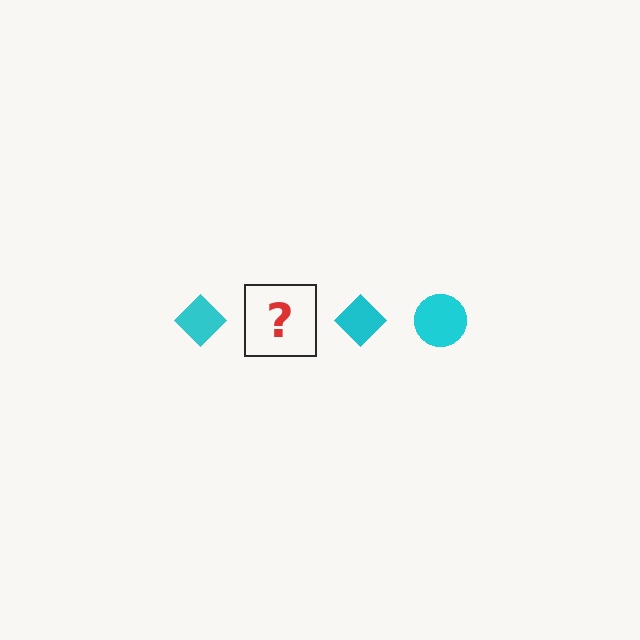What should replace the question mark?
The question mark should be replaced with a cyan circle.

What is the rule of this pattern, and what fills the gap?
The rule is that the pattern cycles through diamond, circle shapes in cyan. The gap should be filled with a cyan circle.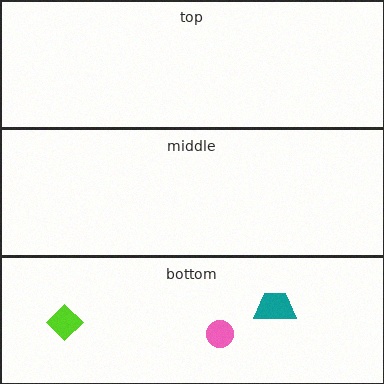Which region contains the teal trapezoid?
The bottom region.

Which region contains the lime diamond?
The bottom region.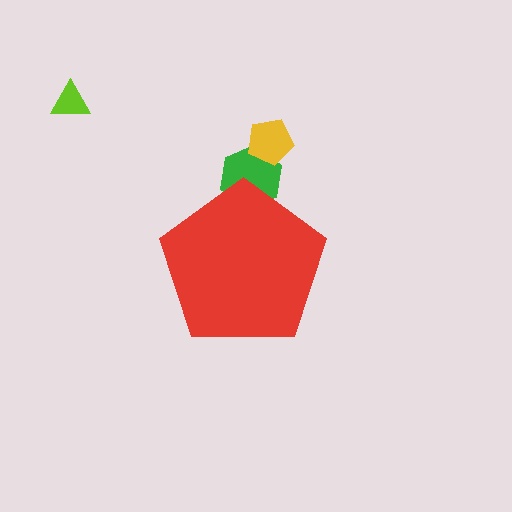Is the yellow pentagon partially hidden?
No, the yellow pentagon is fully visible.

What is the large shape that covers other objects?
A red pentagon.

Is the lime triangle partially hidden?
No, the lime triangle is fully visible.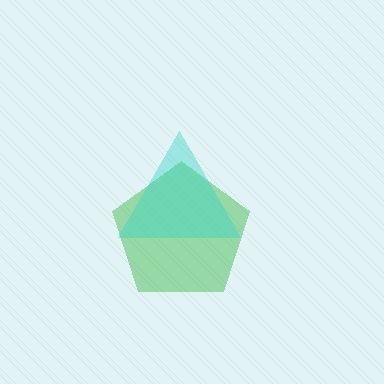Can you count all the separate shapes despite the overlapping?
Yes, there are 2 separate shapes.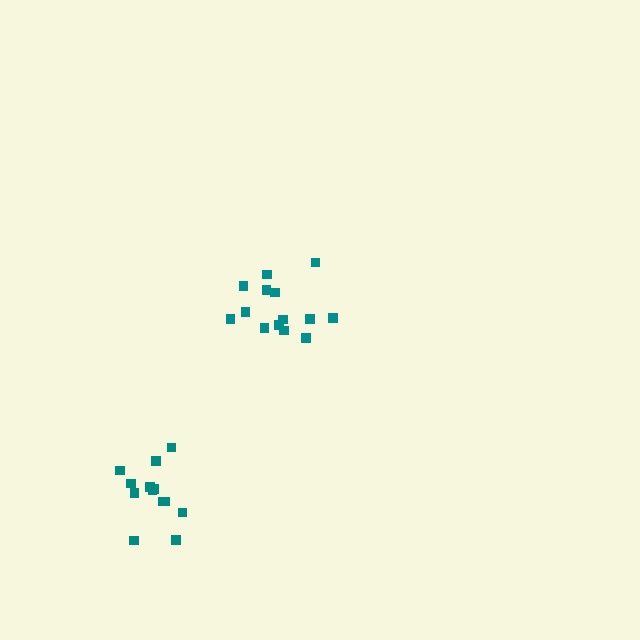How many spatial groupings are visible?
There are 2 spatial groupings.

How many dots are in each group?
Group 1: 15 dots, Group 2: 13 dots (28 total).